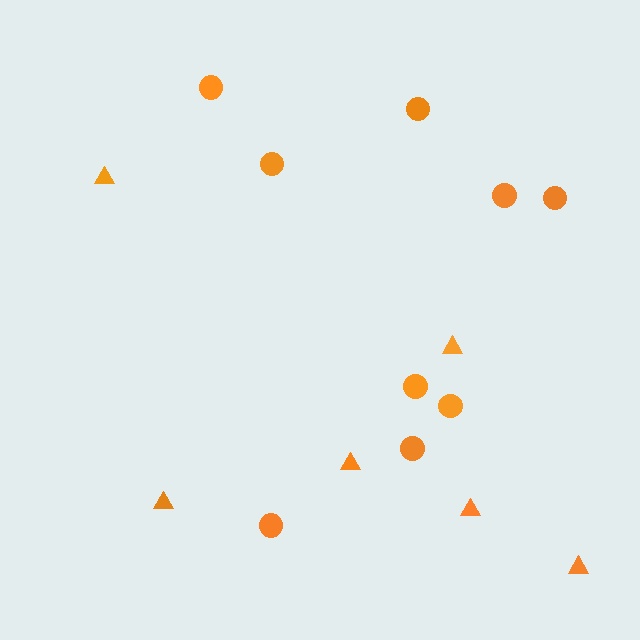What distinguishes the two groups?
There are 2 groups: one group of triangles (6) and one group of circles (9).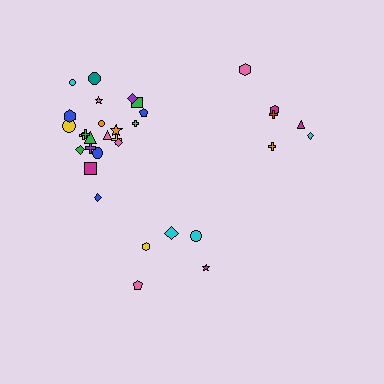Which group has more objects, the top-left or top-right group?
The top-left group.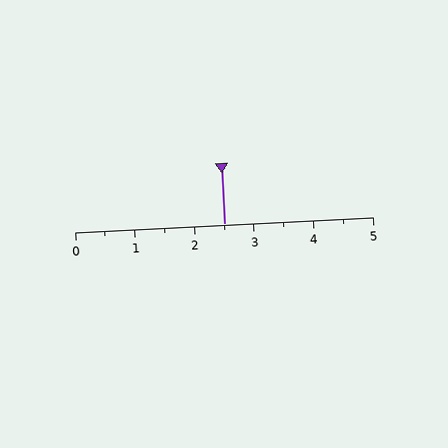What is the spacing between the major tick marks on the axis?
The major ticks are spaced 1 apart.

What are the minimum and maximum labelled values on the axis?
The axis runs from 0 to 5.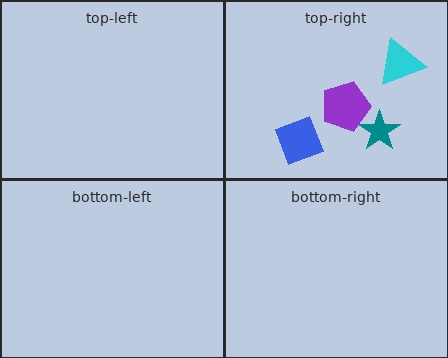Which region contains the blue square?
The top-right region.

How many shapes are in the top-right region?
4.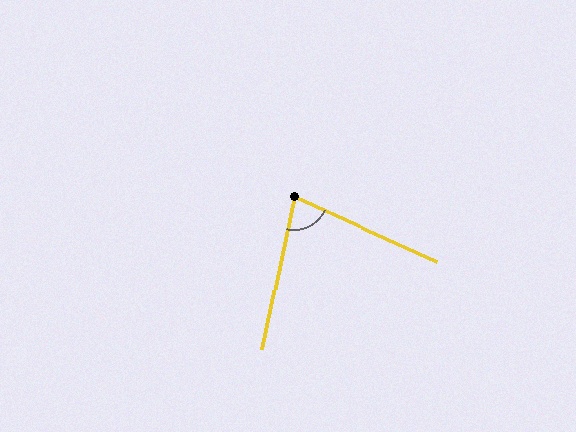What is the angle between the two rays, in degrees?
Approximately 77 degrees.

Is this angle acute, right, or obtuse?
It is acute.